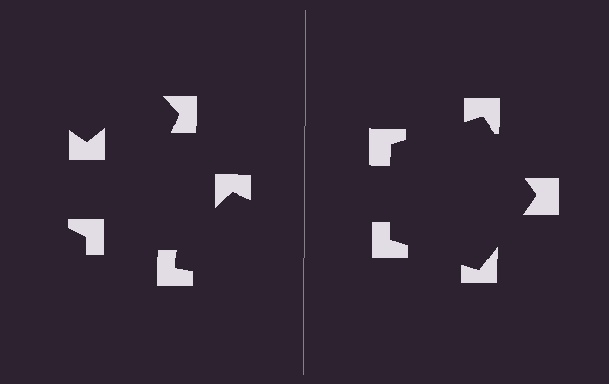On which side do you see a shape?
An illusory pentagon appears on the right side. On the left side the wedge cuts are rotated, so no coherent shape forms.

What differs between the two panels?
The notched squares are positioned identically on both sides; only the wedge orientations differ. On the right they align to a pentagon; on the left they are misaligned.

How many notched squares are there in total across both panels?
10 — 5 on each side.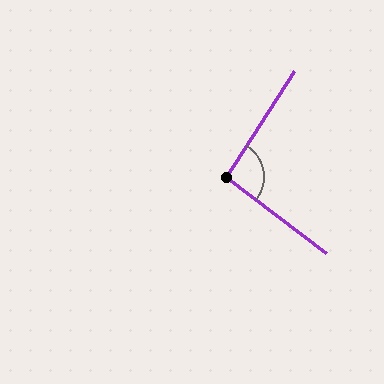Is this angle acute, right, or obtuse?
It is approximately a right angle.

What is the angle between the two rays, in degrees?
Approximately 94 degrees.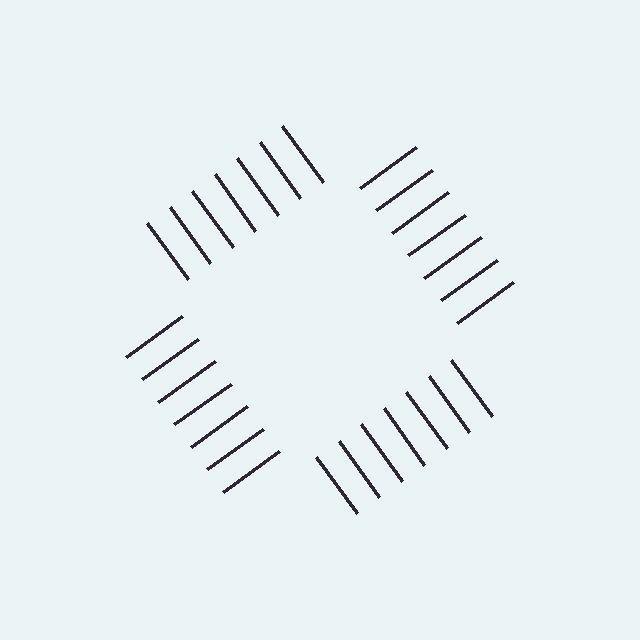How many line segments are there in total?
28 — 7 along each of the 4 edges.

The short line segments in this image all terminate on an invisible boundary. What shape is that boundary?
An illusory square — the line segments terminate on its edges but no continuous stroke is drawn.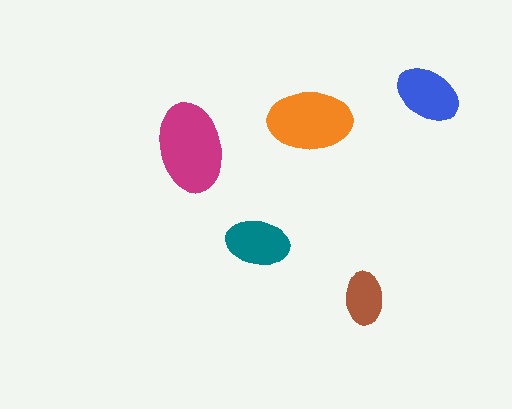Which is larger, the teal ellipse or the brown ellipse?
The teal one.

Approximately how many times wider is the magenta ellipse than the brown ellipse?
About 1.5 times wider.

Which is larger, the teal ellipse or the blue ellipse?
The blue one.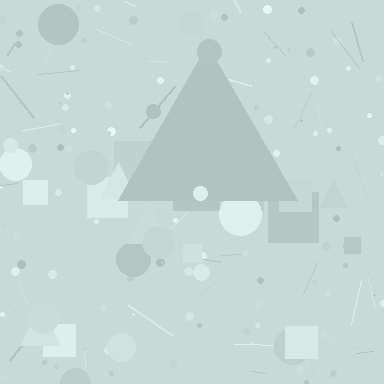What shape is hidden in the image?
A triangle is hidden in the image.